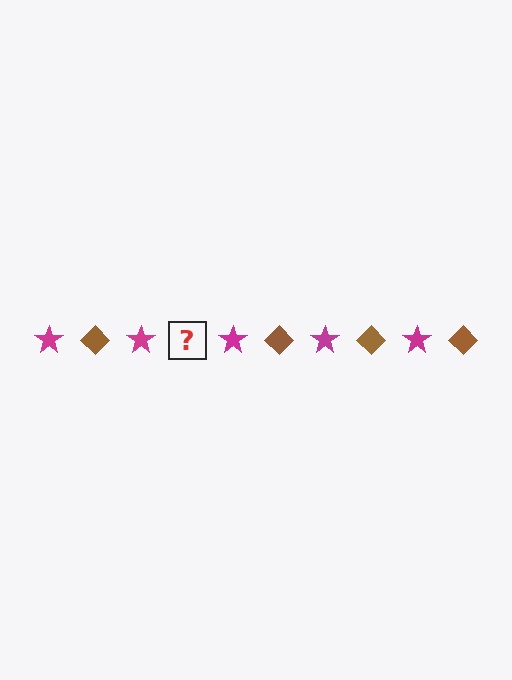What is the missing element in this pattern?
The missing element is a brown diamond.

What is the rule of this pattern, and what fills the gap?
The rule is that the pattern alternates between magenta star and brown diamond. The gap should be filled with a brown diamond.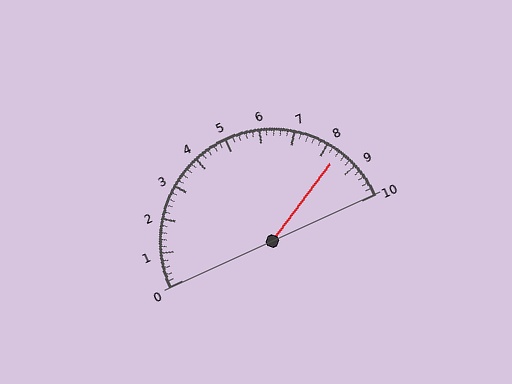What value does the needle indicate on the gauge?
The needle indicates approximately 8.4.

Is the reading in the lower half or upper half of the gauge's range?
The reading is in the upper half of the range (0 to 10).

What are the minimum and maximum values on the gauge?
The gauge ranges from 0 to 10.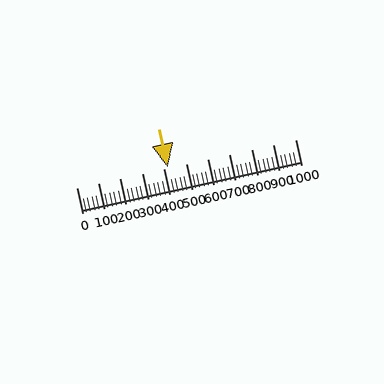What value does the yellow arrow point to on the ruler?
The yellow arrow points to approximately 416.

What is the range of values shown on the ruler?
The ruler shows values from 0 to 1000.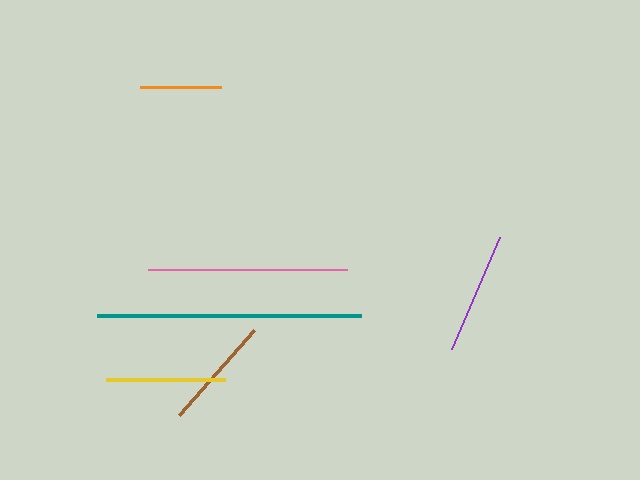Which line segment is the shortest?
The orange line is the shortest at approximately 81 pixels.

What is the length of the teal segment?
The teal segment is approximately 263 pixels long.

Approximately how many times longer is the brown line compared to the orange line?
The brown line is approximately 1.4 times the length of the orange line.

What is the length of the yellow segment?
The yellow segment is approximately 119 pixels long.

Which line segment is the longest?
The teal line is the longest at approximately 263 pixels.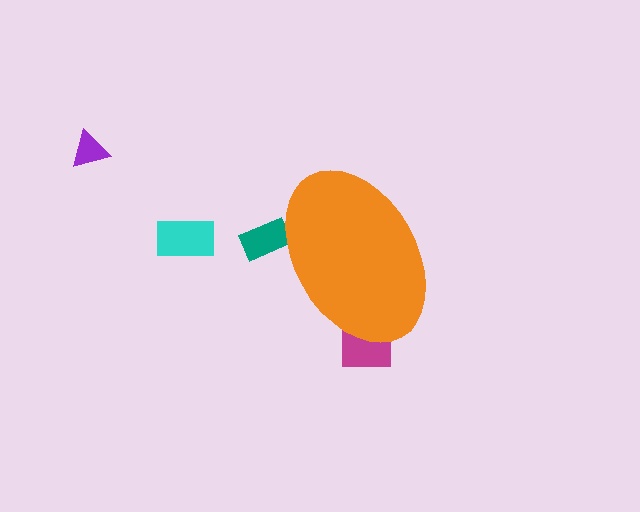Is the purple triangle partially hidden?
No, the purple triangle is fully visible.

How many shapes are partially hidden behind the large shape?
2 shapes are partially hidden.